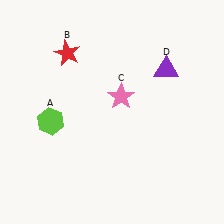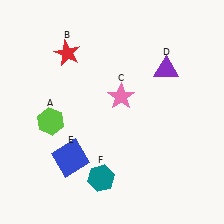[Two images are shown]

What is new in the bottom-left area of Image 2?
A teal hexagon (F) was added in the bottom-left area of Image 2.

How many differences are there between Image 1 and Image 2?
There are 2 differences between the two images.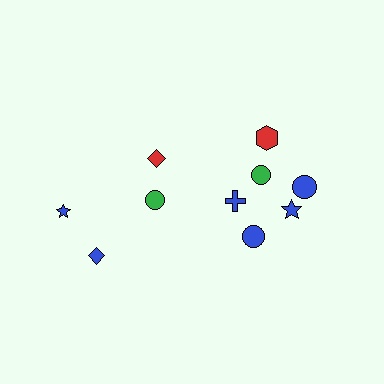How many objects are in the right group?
There are 6 objects.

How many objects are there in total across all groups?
There are 10 objects.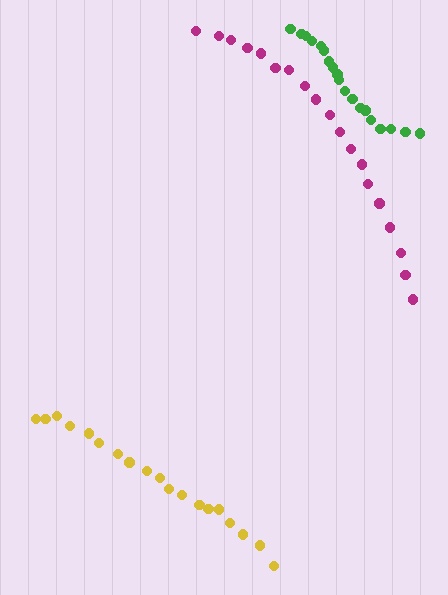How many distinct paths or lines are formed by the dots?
There are 3 distinct paths.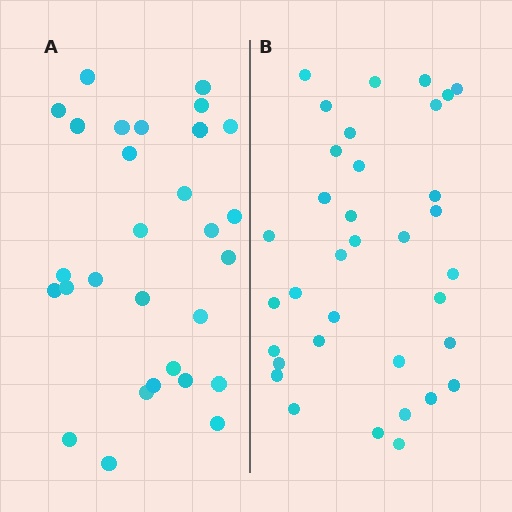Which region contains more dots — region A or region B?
Region B (the right region) has more dots.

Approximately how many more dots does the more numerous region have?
Region B has about 6 more dots than region A.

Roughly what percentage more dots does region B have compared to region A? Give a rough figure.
About 20% more.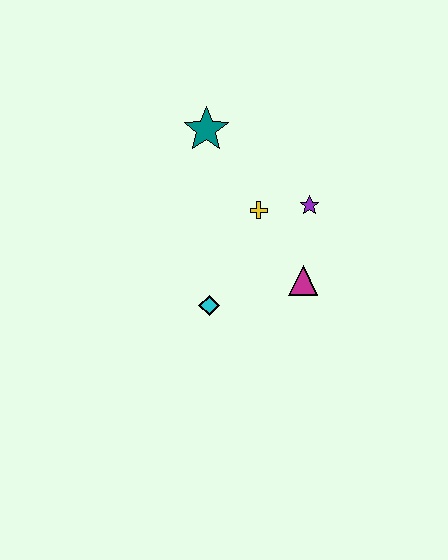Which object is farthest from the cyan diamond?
The teal star is farthest from the cyan diamond.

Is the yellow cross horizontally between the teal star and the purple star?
Yes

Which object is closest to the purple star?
The yellow cross is closest to the purple star.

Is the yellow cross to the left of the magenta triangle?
Yes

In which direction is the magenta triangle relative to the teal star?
The magenta triangle is below the teal star.